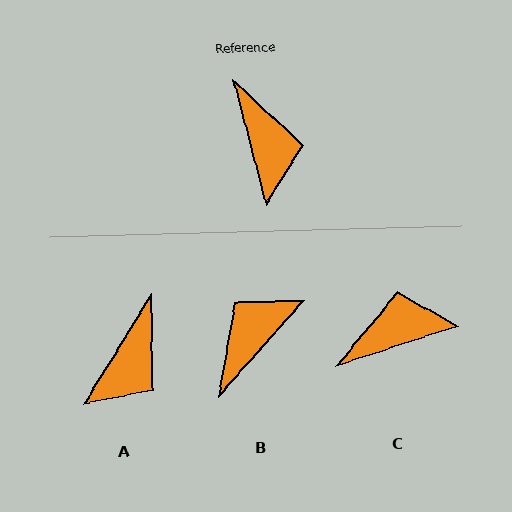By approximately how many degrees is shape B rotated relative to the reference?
Approximately 124 degrees counter-clockwise.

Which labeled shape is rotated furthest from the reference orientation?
B, about 124 degrees away.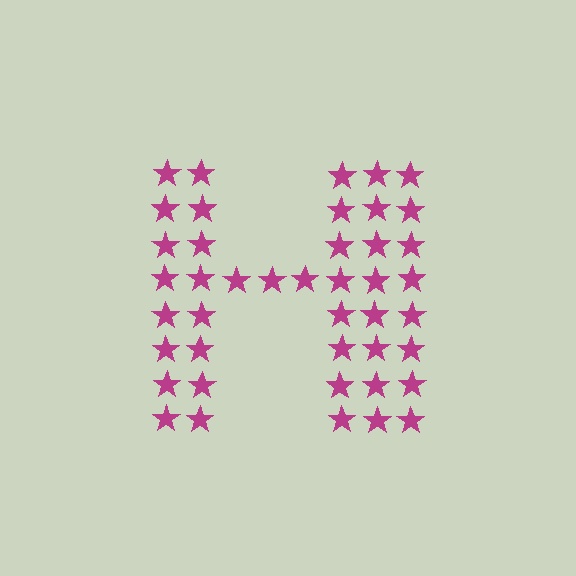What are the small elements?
The small elements are stars.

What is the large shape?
The large shape is the letter H.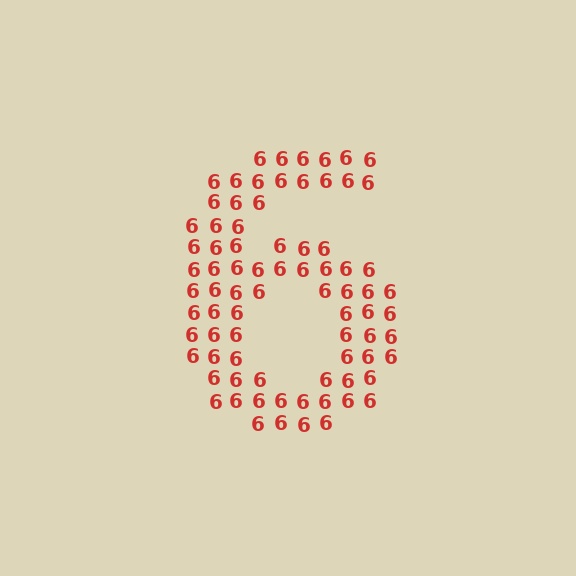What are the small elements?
The small elements are digit 6's.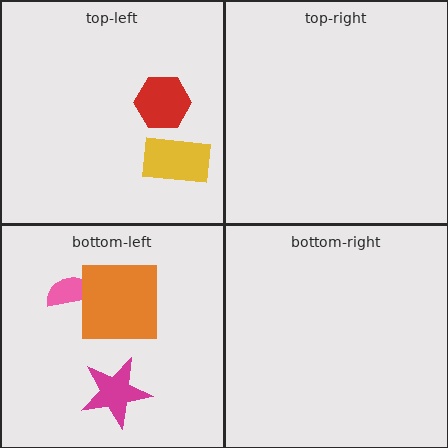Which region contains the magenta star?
The bottom-left region.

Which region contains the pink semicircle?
The bottom-left region.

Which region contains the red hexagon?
The top-left region.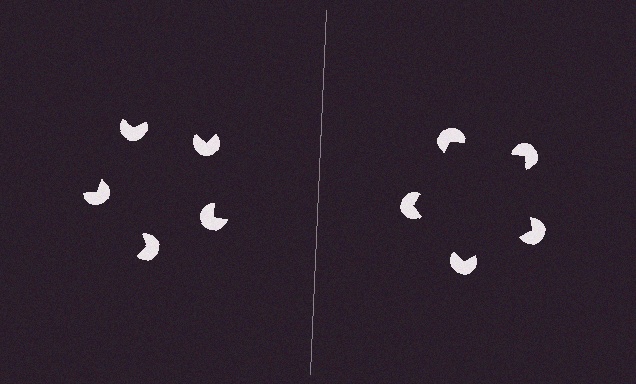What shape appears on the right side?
An illusory pentagon.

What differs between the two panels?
The pac-man discs are positioned identically on both sides; only the wedge orientations differ. On the right they align to a pentagon; on the left they are misaligned.